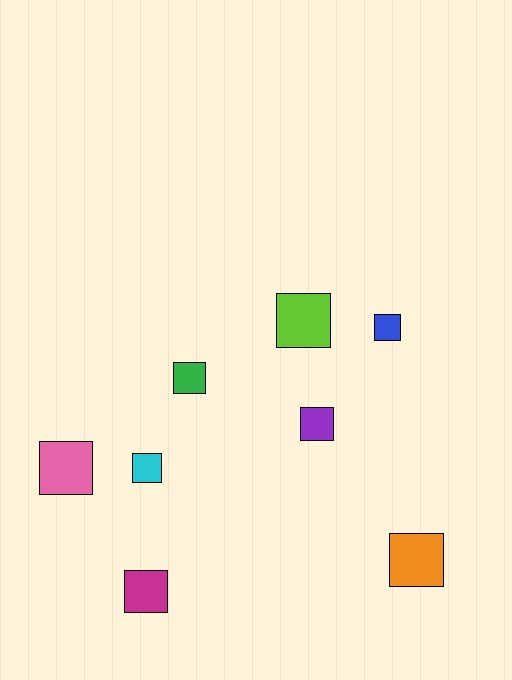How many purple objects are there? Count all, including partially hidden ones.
There is 1 purple object.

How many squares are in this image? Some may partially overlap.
There are 8 squares.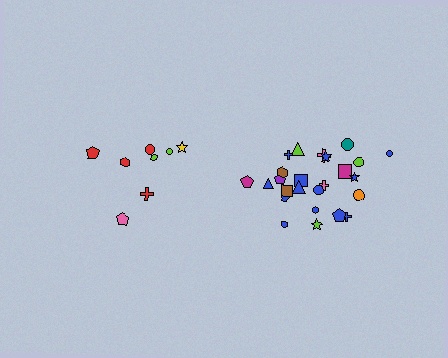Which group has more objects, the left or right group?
The right group.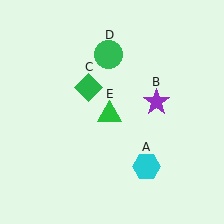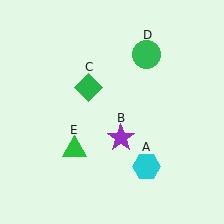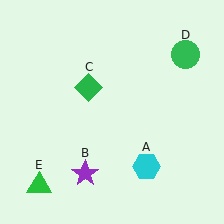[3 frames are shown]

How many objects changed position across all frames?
3 objects changed position: purple star (object B), green circle (object D), green triangle (object E).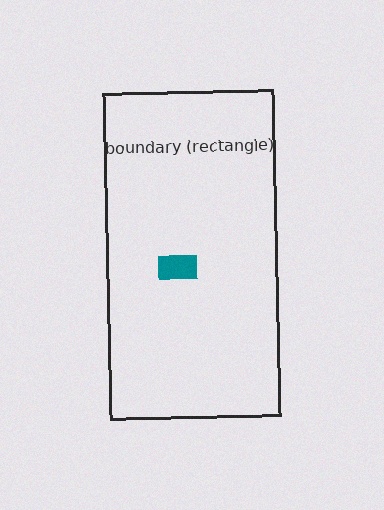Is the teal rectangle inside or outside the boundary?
Inside.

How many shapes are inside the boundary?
1 inside, 0 outside.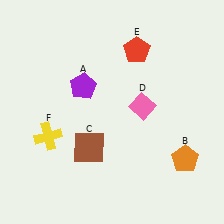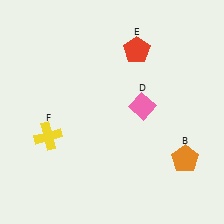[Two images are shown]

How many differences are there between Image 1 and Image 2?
There are 2 differences between the two images.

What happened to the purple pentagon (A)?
The purple pentagon (A) was removed in Image 2. It was in the top-left area of Image 1.